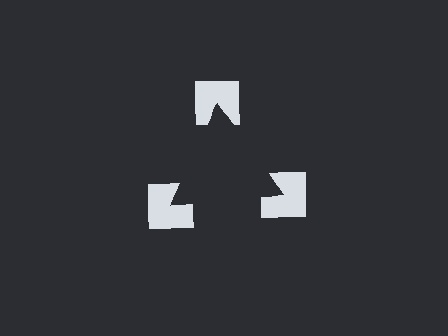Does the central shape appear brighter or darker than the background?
It typically appears slightly darker than the background, even though no actual brightness change is drawn.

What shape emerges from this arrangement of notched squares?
An illusory triangle — its edges are inferred from the aligned wedge cuts in the notched squares, not physically drawn.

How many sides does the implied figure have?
3 sides.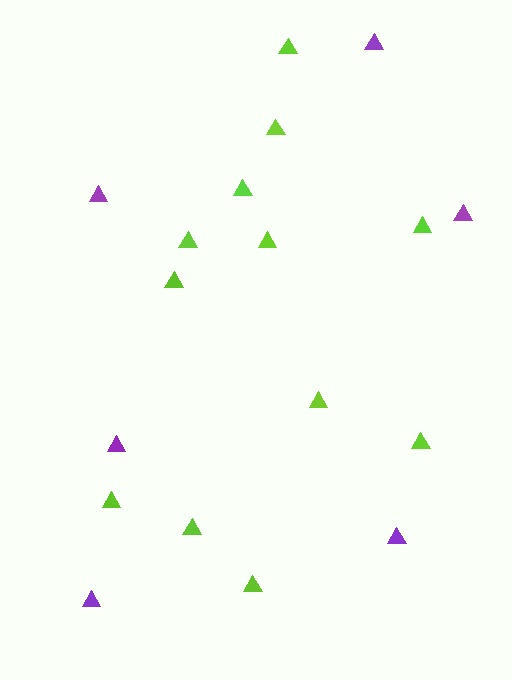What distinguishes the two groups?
There are 2 groups: one group of purple triangles (6) and one group of lime triangles (12).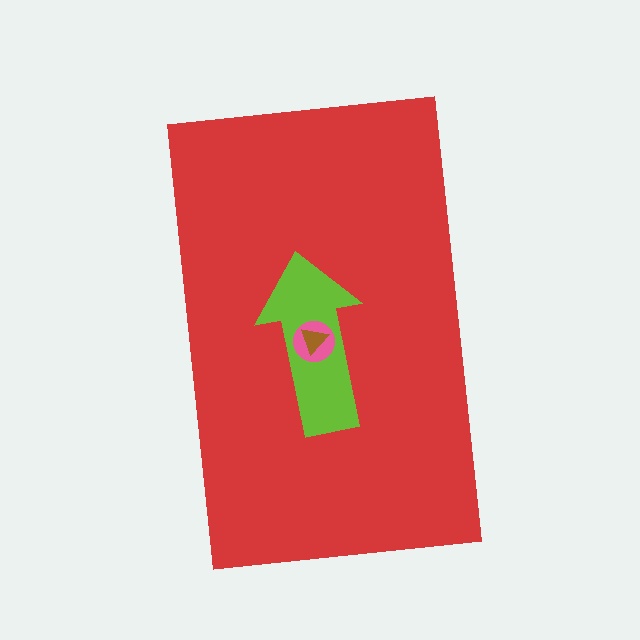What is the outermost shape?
The red rectangle.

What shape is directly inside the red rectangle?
The lime arrow.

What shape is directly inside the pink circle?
The brown triangle.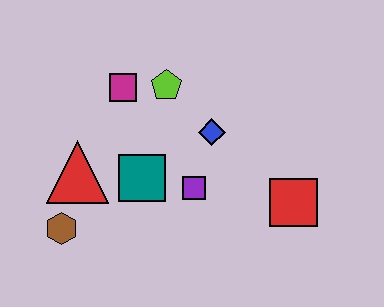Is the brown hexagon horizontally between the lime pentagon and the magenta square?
No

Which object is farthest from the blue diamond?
The brown hexagon is farthest from the blue diamond.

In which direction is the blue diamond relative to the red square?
The blue diamond is to the left of the red square.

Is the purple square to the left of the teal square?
No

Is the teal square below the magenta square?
Yes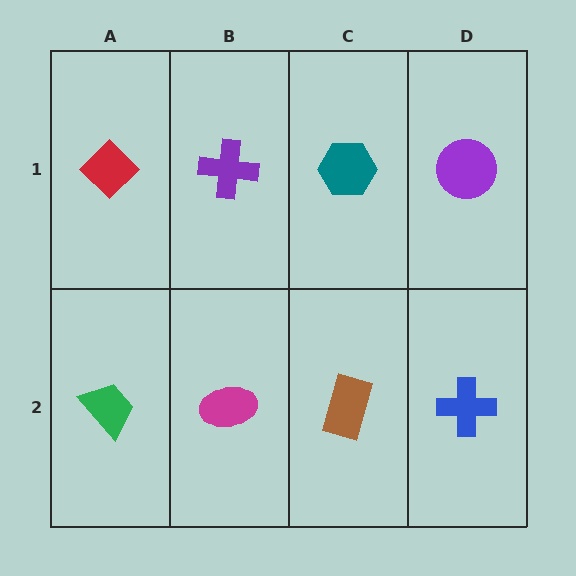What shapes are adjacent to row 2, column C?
A teal hexagon (row 1, column C), a magenta ellipse (row 2, column B), a blue cross (row 2, column D).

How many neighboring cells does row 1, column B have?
3.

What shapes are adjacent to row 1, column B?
A magenta ellipse (row 2, column B), a red diamond (row 1, column A), a teal hexagon (row 1, column C).